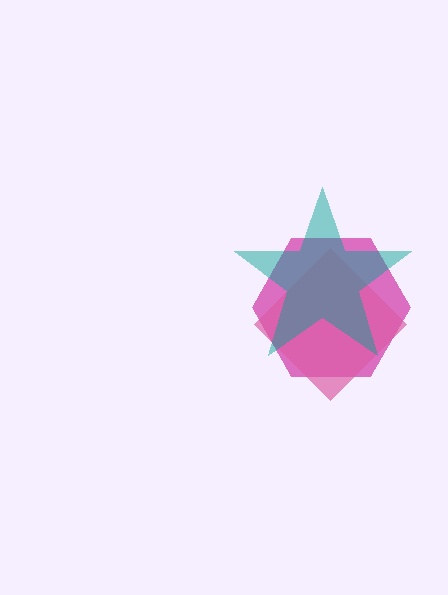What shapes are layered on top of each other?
The layered shapes are: a magenta hexagon, a pink diamond, a teal star.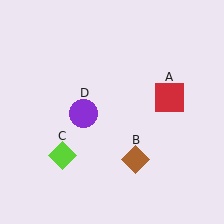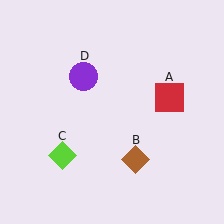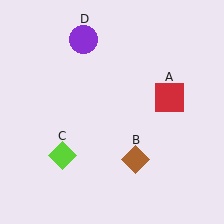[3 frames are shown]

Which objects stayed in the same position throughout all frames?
Red square (object A) and brown diamond (object B) and lime diamond (object C) remained stationary.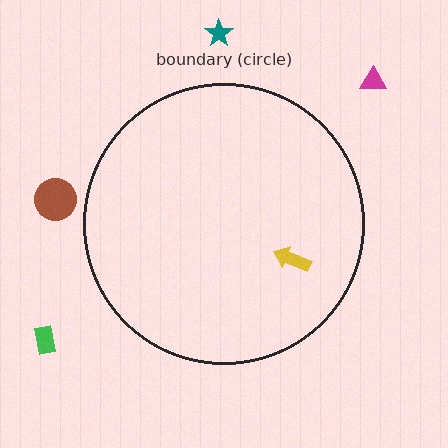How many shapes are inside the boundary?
1 inside, 4 outside.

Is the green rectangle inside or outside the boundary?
Outside.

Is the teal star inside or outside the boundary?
Outside.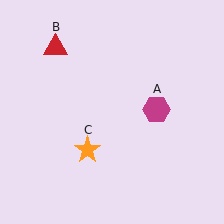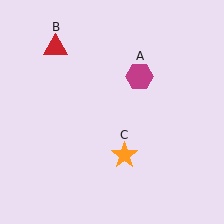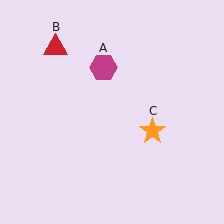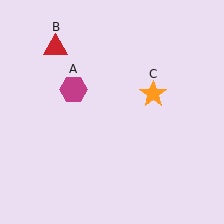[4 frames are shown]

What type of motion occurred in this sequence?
The magenta hexagon (object A), orange star (object C) rotated counterclockwise around the center of the scene.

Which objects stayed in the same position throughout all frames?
Red triangle (object B) remained stationary.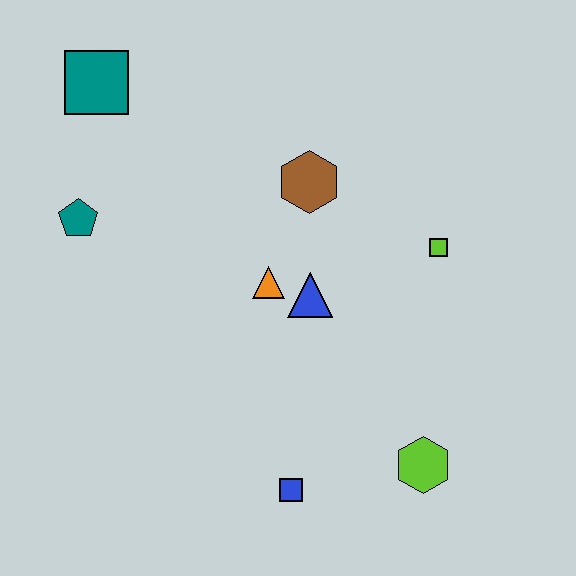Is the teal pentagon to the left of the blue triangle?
Yes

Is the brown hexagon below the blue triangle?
No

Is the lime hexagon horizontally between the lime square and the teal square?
Yes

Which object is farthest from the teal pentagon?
The lime hexagon is farthest from the teal pentagon.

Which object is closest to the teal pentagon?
The teal square is closest to the teal pentagon.